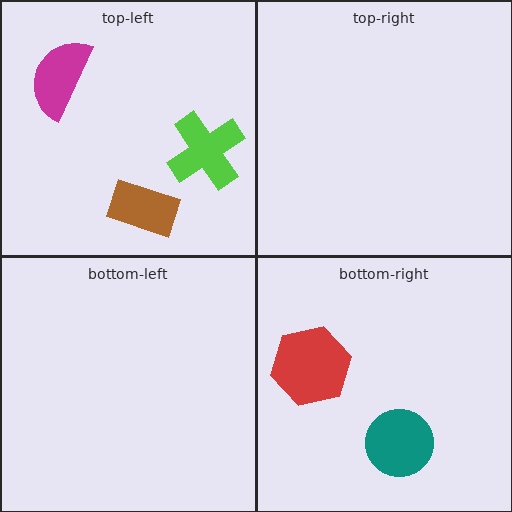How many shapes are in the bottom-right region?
2.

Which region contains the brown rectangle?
The top-left region.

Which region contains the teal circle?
The bottom-right region.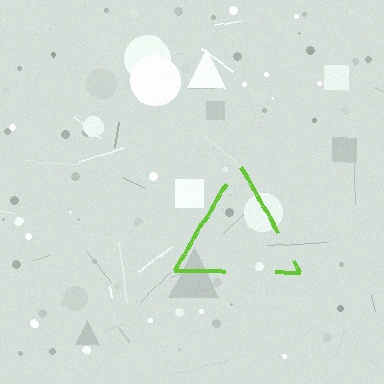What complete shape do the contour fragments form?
The contour fragments form a triangle.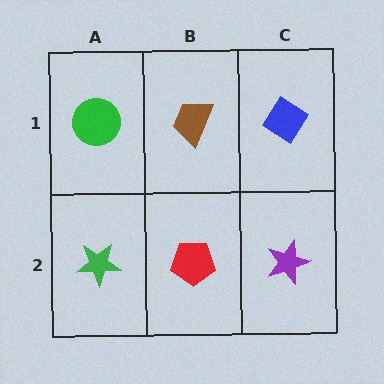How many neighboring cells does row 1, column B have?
3.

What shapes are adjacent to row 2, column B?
A brown trapezoid (row 1, column B), a green star (row 2, column A), a purple star (row 2, column C).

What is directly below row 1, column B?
A red pentagon.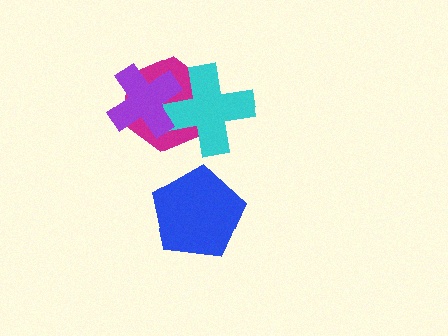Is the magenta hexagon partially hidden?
Yes, it is partially covered by another shape.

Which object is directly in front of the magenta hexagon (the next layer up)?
The cyan cross is directly in front of the magenta hexagon.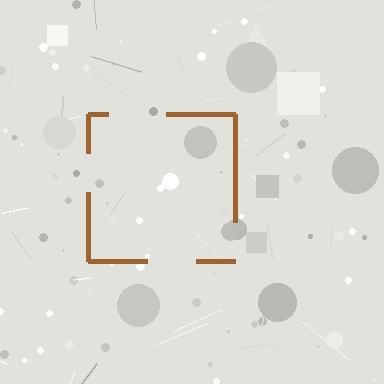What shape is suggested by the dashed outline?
The dashed outline suggests a square.